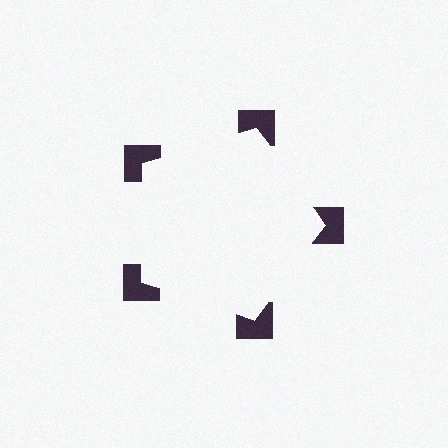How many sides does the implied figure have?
5 sides.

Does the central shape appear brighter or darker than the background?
It typically appears slightly brighter than the background, even though no actual brightness change is drawn.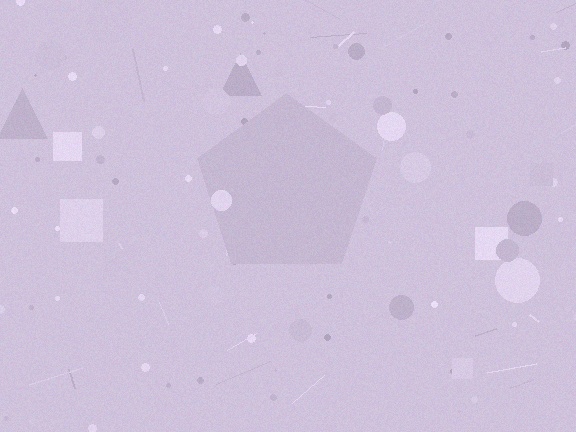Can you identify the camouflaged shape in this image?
The camouflaged shape is a pentagon.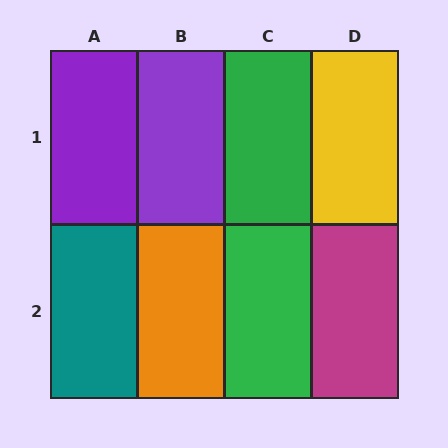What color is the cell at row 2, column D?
Magenta.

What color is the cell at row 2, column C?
Green.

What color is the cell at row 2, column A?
Teal.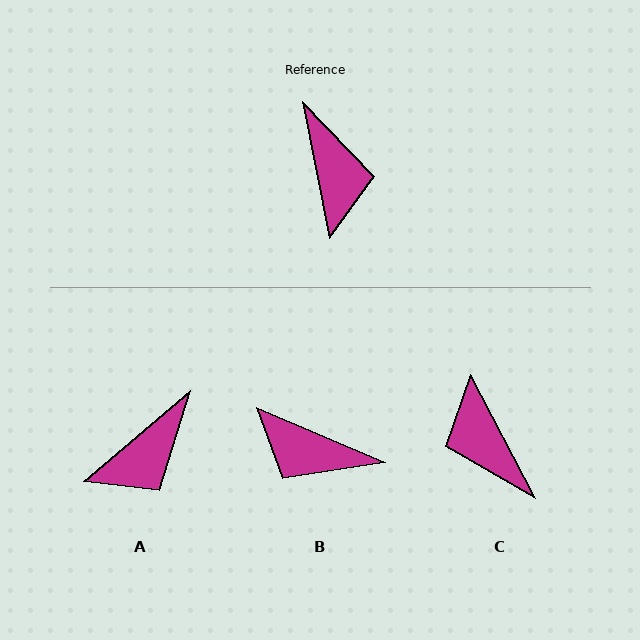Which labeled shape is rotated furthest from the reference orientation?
C, about 164 degrees away.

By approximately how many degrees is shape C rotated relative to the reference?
Approximately 164 degrees clockwise.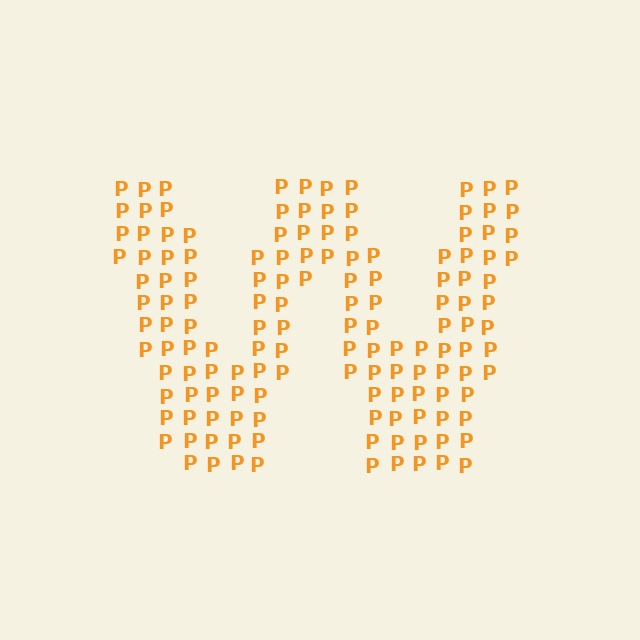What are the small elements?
The small elements are letter P's.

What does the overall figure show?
The overall figure shows the letter W.